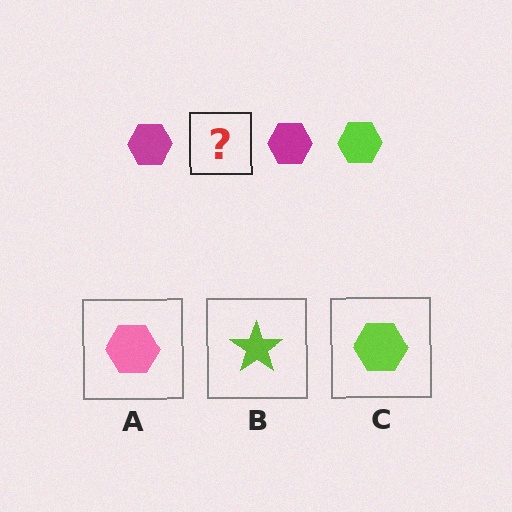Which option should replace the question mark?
Option C.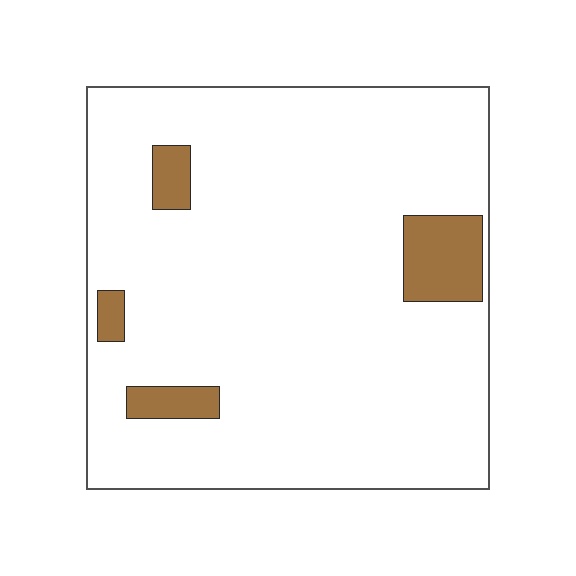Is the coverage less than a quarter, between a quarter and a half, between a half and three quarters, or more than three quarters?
Less than a quarter.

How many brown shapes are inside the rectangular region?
4.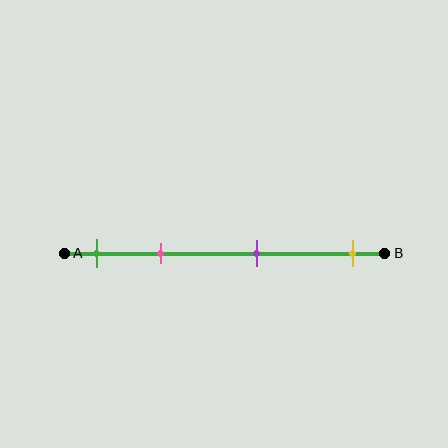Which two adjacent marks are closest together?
The green and pink marks are the closest adjacent pair.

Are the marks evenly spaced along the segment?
No, the marks are not evenly spaced.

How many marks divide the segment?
There are 4 marks dividing the segment.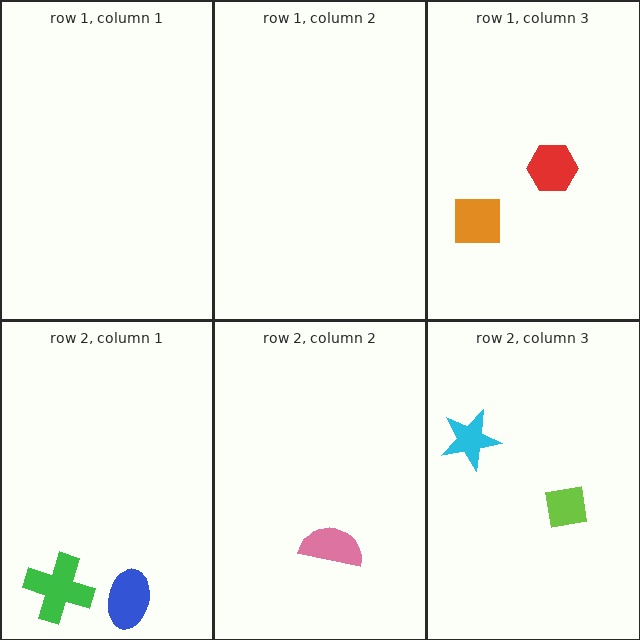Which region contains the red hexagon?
The row 1, column 3 region.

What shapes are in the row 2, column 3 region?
The cyan star, the lime square.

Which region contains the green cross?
The row 2, column 1 region.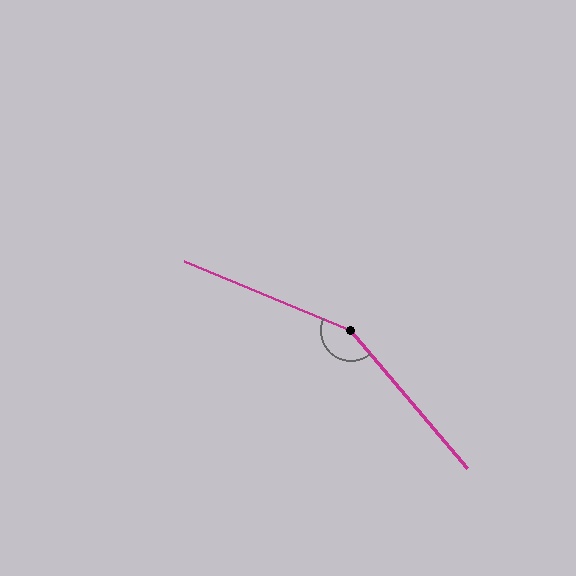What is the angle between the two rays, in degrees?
Approximately 153 degrees.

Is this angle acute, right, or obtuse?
It is obtuse.